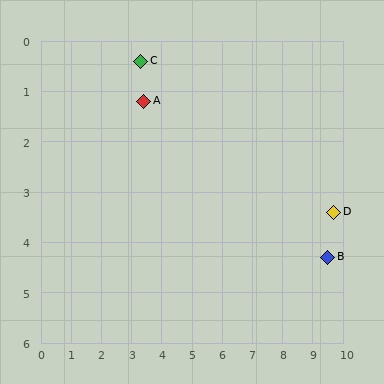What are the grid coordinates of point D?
Point D is at approximately (9.7, 3.4).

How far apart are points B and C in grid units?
Points B and C are about 7.3 grid units apart.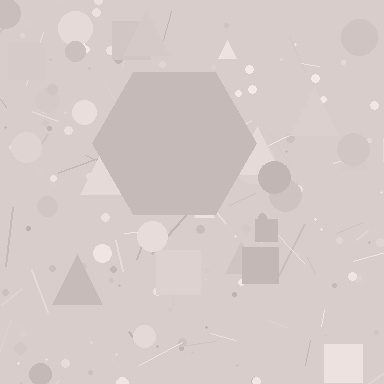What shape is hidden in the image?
A hexagon is hidden in the image.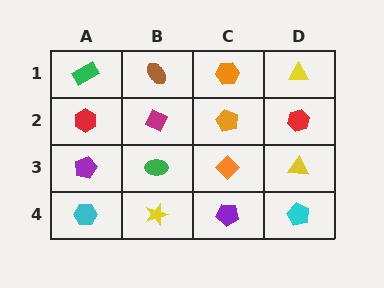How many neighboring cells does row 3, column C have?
4.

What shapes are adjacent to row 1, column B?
A magenta diamond (row 2, column B), a green rectangle (row 1, column A), an orange hexagon (row 1, column C).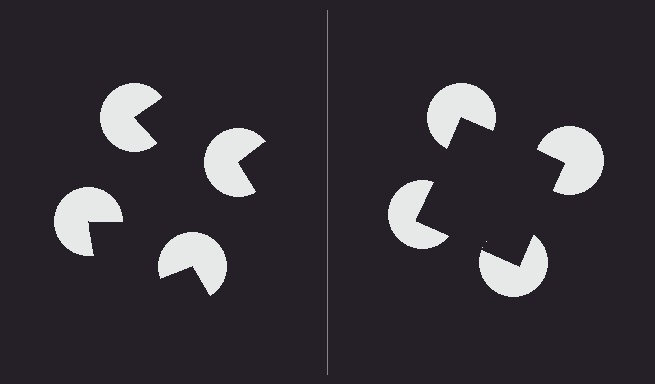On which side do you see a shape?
An illusory square appears on the right side. On the left side the wedge cuts are rotated, so no coherent shape forms.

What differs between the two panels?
The pac-man discs are positioned identically on both sides; only the wedge orientations differ. On the right they align to a square; on the left they are misaligned.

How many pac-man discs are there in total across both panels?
8 — 4 on each side.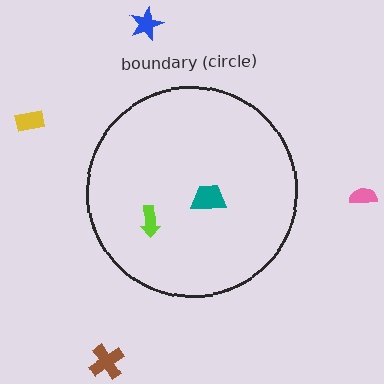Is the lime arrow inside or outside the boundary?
Inside.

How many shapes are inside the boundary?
2 inside, 4 outside.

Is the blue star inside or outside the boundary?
Outside.